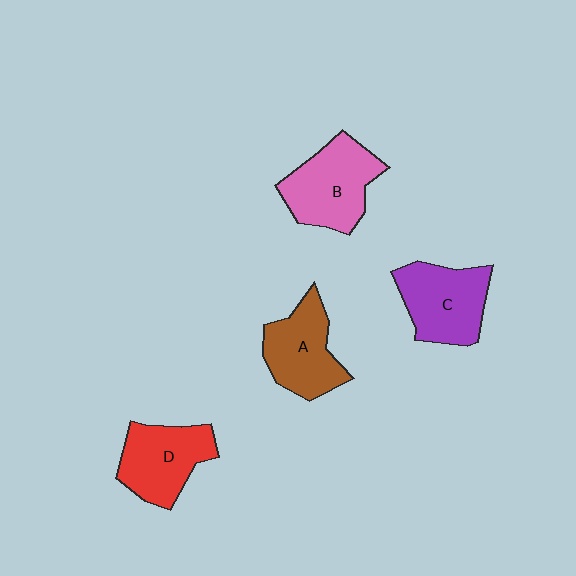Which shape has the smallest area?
Shape A (brown).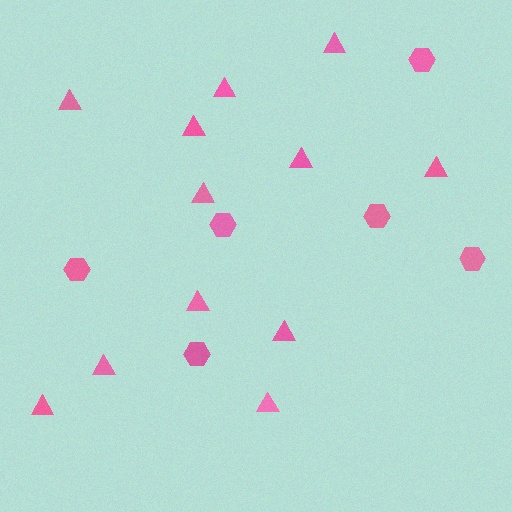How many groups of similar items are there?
There are 2 groups: one group of triangles (12) and one group of hexagons (6).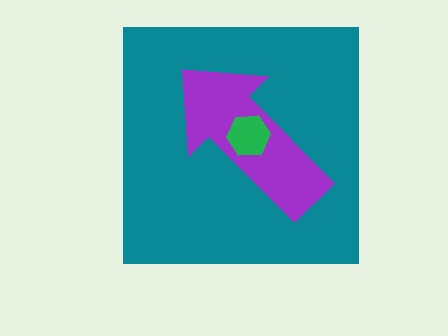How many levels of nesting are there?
3.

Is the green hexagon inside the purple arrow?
Yes.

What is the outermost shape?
The teal square.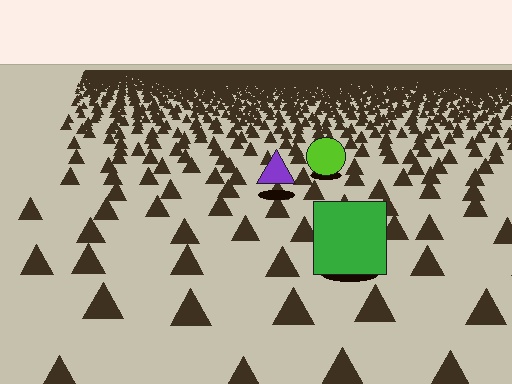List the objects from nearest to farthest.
From nearest to farthest: the green square, the purple triangle, the lime circle.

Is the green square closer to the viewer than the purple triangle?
Yes. The green square is closer — you can tell from the texture gradient: the ground texture is coarser near it.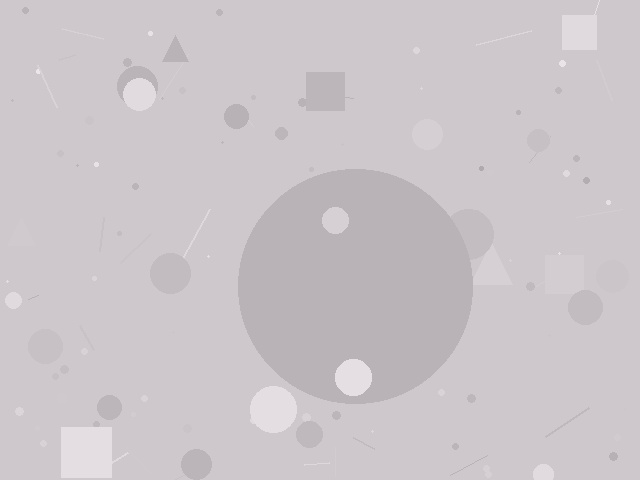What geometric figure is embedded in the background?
A circle is embedded in the background.